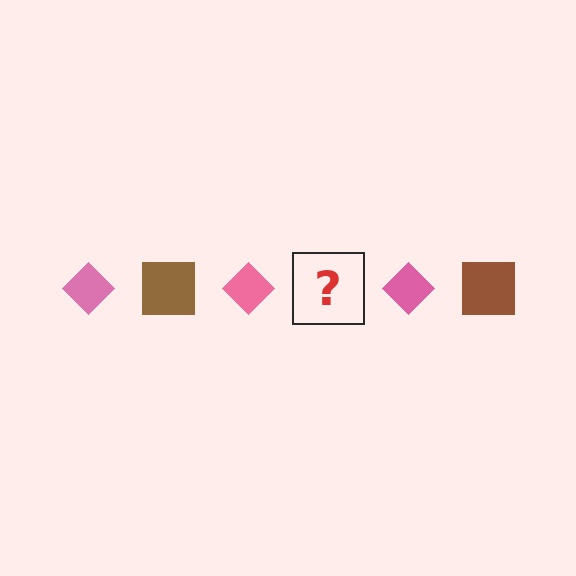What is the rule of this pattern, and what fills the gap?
The rule is that the pattern alternates between pink diamond and brown square. The gap should be filled with a brown square.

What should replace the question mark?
The question mark should be replaced with a brown square.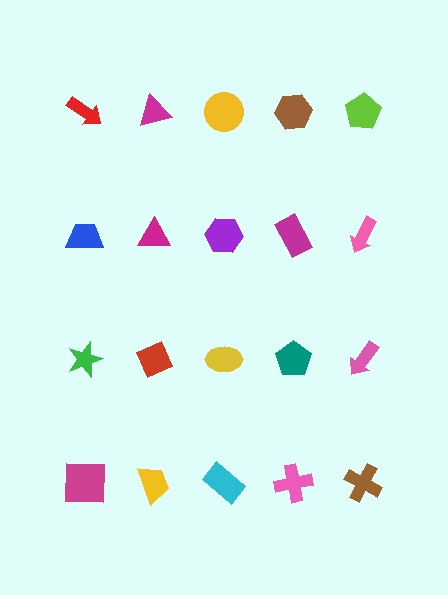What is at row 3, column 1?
A green star.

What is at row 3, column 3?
A yellow ellipse.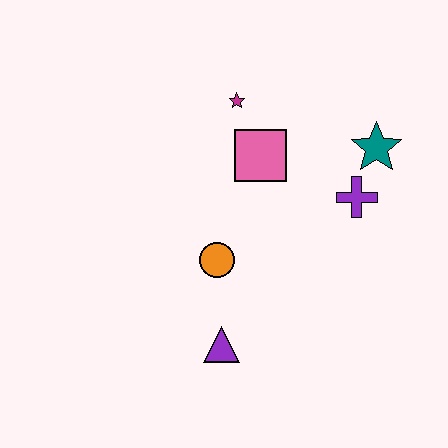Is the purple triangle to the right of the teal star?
No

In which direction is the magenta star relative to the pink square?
The magenta star is above the pink square.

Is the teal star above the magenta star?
No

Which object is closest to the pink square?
The magenta star is closest to the pink square.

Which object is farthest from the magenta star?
The purple triangle is farthest from the magenta star.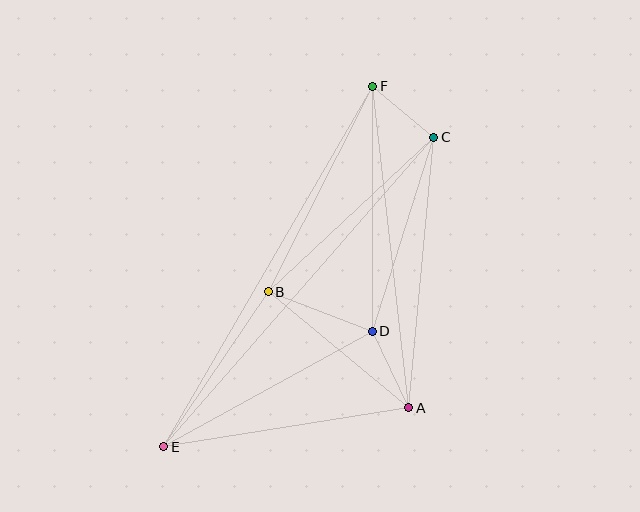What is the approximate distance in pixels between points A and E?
The distance between A and E is approximately 248 pixels.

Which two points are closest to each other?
Points C and F are closest to each other.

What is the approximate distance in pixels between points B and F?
The distance between B and F is approximately 231 pixels.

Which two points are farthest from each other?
Points E and F are farthest from each other.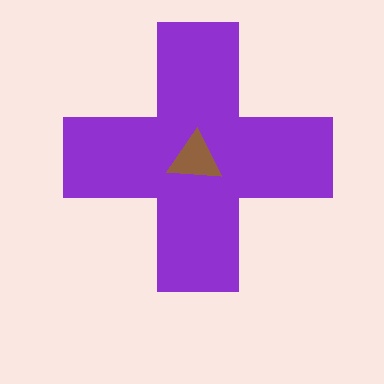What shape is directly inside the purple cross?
The brown triangle.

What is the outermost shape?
The purple cross.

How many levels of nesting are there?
2.